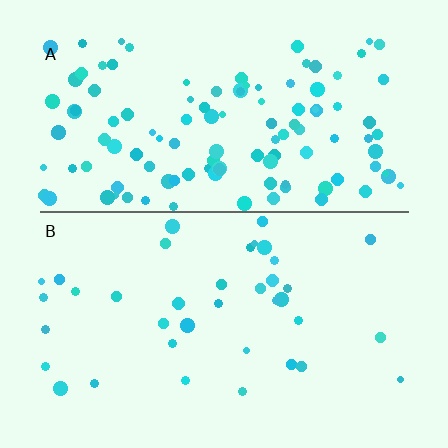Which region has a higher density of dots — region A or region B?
A (the top).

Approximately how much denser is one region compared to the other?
Approximately 3.1× — region A over region B.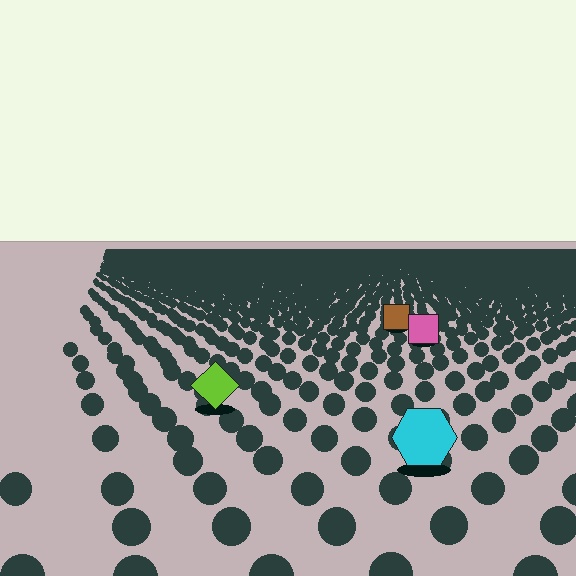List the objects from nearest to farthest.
From nearest to farthest: the cyan hexagon, the lime diamond, the pink square, the brown square.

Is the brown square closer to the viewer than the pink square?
No. The pink square is closer — you can tell from the texture gradient: the ground texture is coarser near it.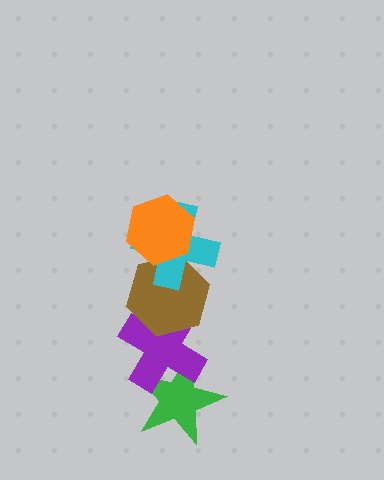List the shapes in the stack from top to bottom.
From top to bottom: the orange hexagon, the cyan cross, the brown hexagon, the purple cross, the green star.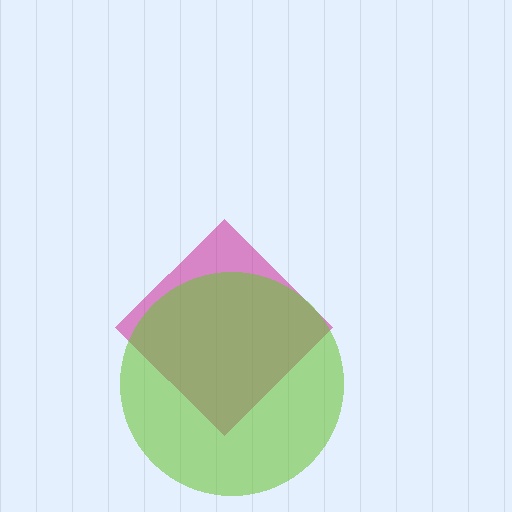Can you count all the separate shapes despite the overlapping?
Yes, there are 2 separate shapes.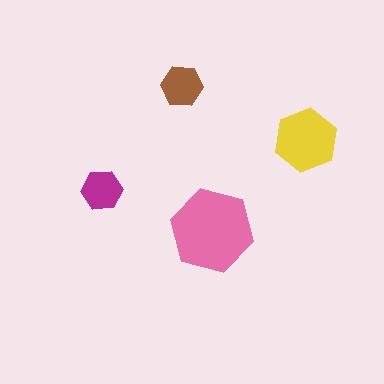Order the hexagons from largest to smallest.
the pink one, the yellow one, the brown one, the magenta one.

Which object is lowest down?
The pink hexagon is bottommost.